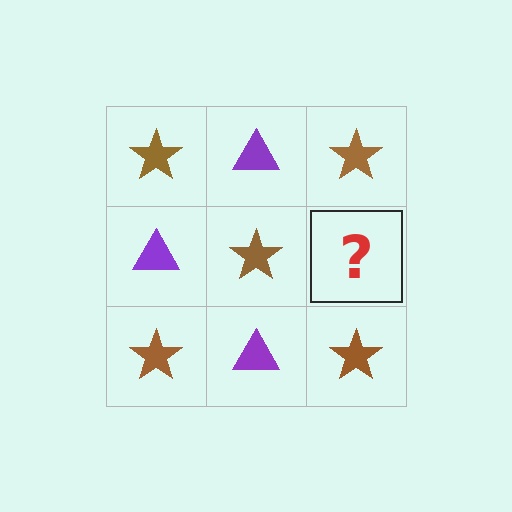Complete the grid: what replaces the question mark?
The question mark should be replaced with a purple triangle.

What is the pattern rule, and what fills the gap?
The rule is that it alternates brown star and purple triangle in a checkerboard pattern. The gap should be filled with a purple triangle.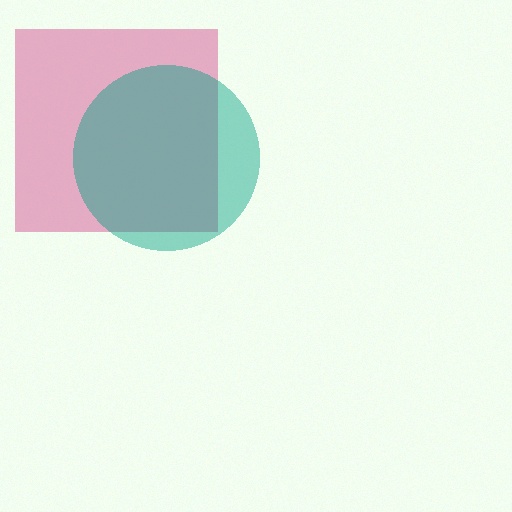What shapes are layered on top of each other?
The layered shapes are: a pink square, a teal circle.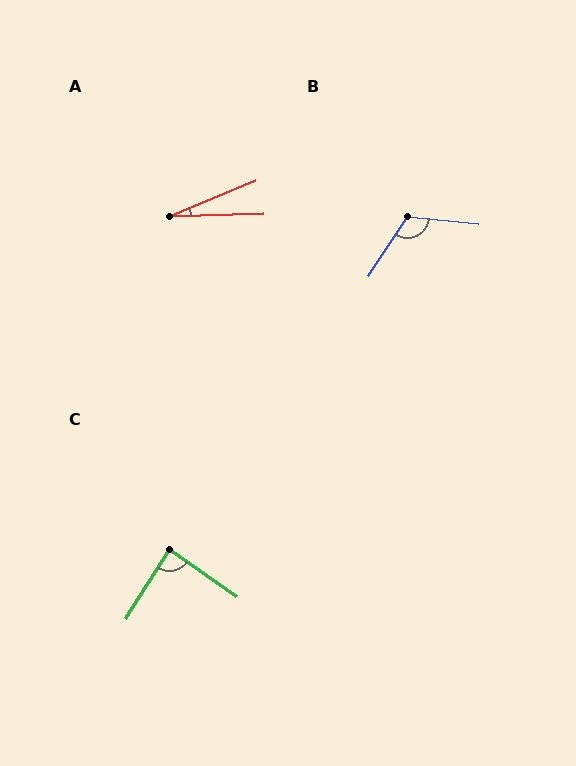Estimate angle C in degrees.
Approximately 87 degrees.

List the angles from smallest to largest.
A (21°), C (87°), B (118°).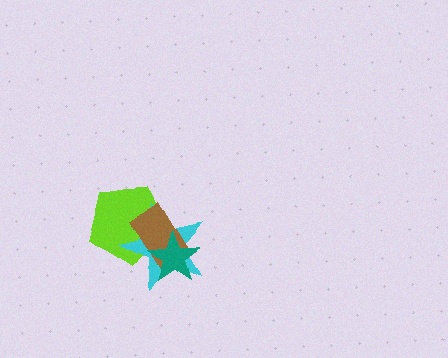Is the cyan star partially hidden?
Yes, it is partially covered by another shape.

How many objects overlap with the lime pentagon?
3 objects overlap with the lime pentagon.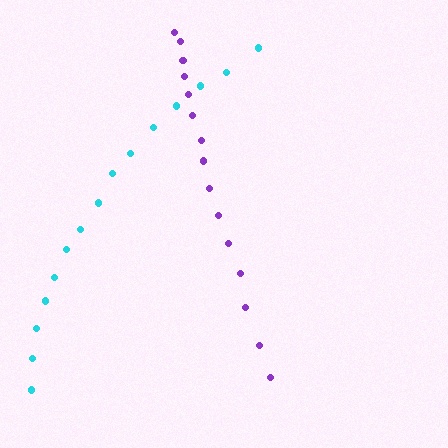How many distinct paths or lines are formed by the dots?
There are 2 distinct paths.